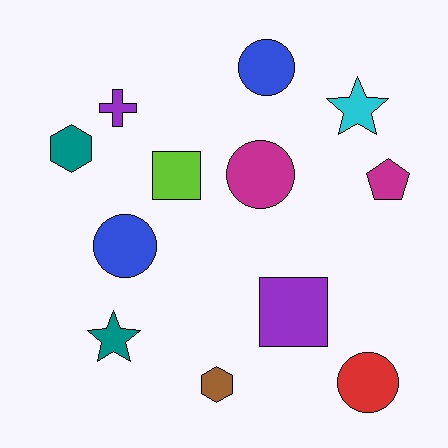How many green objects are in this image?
There are no green objects.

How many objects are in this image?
There are 12 objects.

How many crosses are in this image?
There is 1 cross.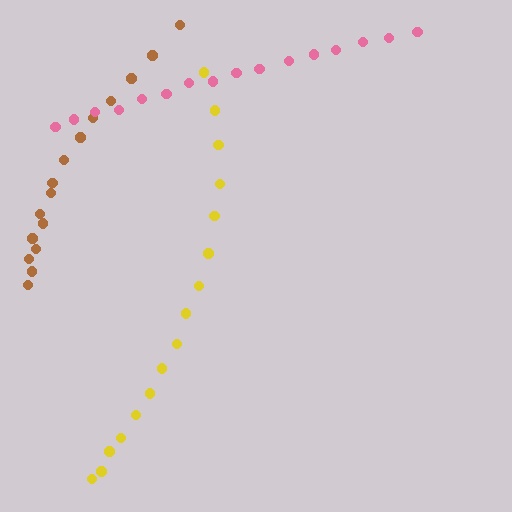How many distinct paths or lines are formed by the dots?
There are 3 distinct paths.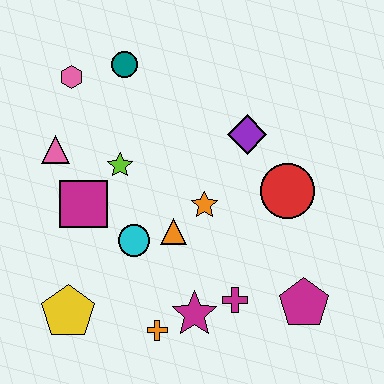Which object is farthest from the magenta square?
The magenta pentagon is farthest from the magenta square.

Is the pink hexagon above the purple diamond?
Yes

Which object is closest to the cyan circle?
The orange triangle is closest to the cyan circle.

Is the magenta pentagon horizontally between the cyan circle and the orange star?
No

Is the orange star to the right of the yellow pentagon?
Yes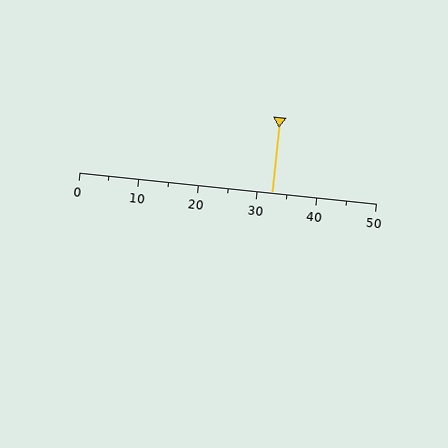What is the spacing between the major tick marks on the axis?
The major ticks are spaced 10 apart.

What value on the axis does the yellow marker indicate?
The marker indicates approximately 32.5.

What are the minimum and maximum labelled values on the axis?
The axis runs from 0 to 50.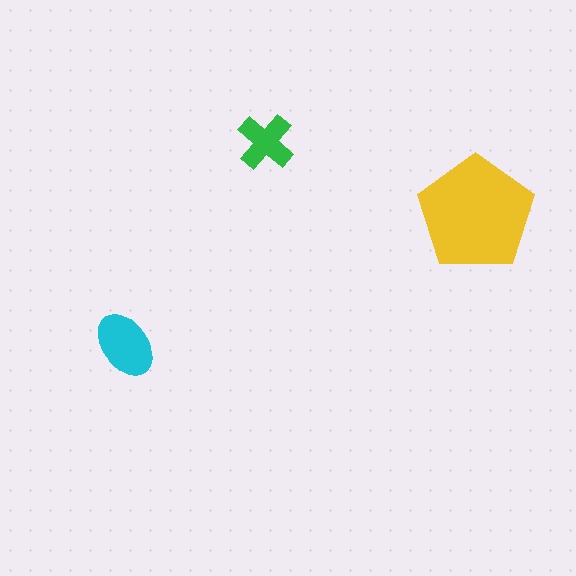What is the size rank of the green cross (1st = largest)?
3rd.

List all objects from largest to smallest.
The yellow pentagon, the cyan ellipse, the green cross.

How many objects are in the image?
There are 3 objects in the image.